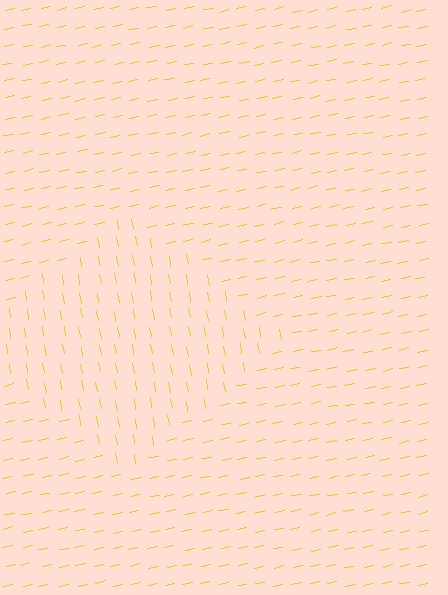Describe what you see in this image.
The image is filled with small yellow line segments. A diamond region in the image has lines oriented differently from the surrounding lines, creating a visible texture boundary.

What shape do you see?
I see a diamond.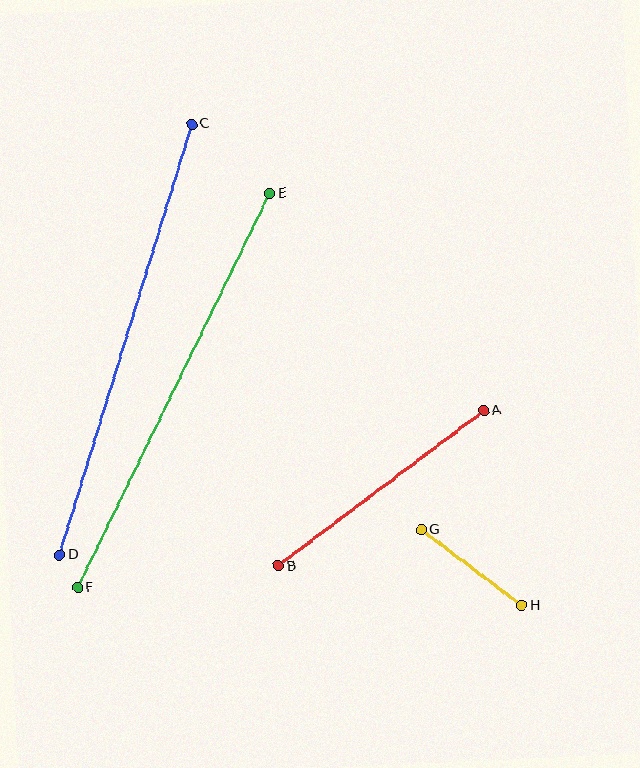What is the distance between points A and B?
The distance is approximately 257 pixels.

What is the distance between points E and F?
The distance is approximately 438 pixels.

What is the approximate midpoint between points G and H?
The midpoint is at approximately (471, 568) pixels.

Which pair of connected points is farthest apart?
Points C and D are farthest apart.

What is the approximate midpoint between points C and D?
The midpoint is at approximately (126, 340) pixels.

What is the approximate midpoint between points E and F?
The midpoint is at approximately (174, 390) pixels.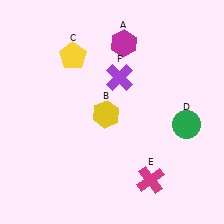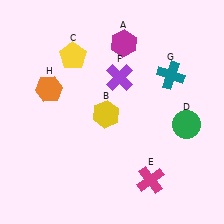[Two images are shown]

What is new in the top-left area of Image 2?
An orange hexagon (H) was added in the top-left area of Image 2.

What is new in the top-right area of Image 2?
A teal cross (G) was added in the top-right area of Image 2.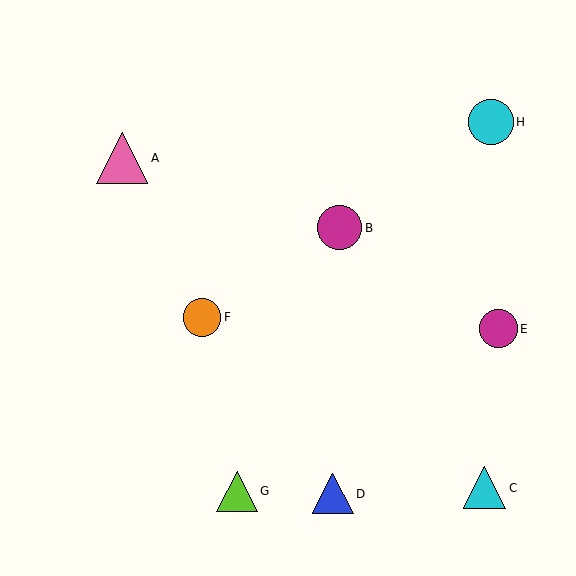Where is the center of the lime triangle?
The center of the lime triangle is at (237, 491).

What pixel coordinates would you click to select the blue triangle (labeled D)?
Click at (333, 494) to select the blue triangle D.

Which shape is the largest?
The pink triangle (labeled A) is the largest.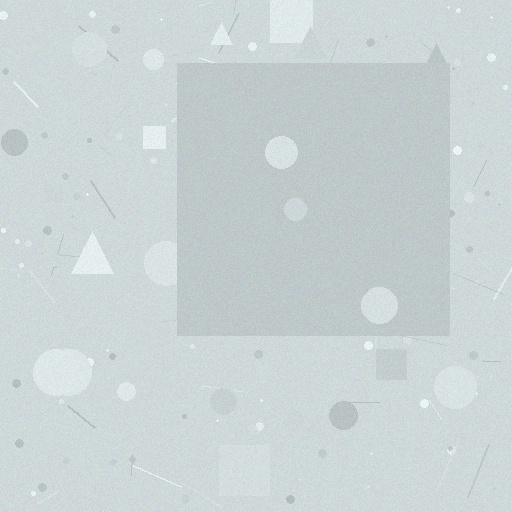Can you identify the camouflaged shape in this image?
The camouflaged shape is a square.